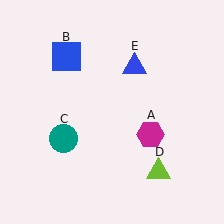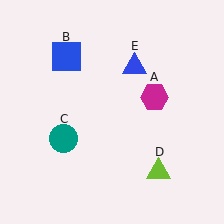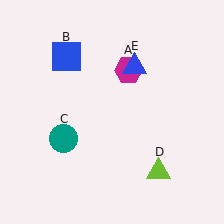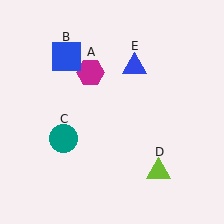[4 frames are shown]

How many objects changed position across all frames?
1 object changed position: magenta hexagon (object A).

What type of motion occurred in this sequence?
The magenta hexagon (object A) rotated counterclockwise around the center of the scene.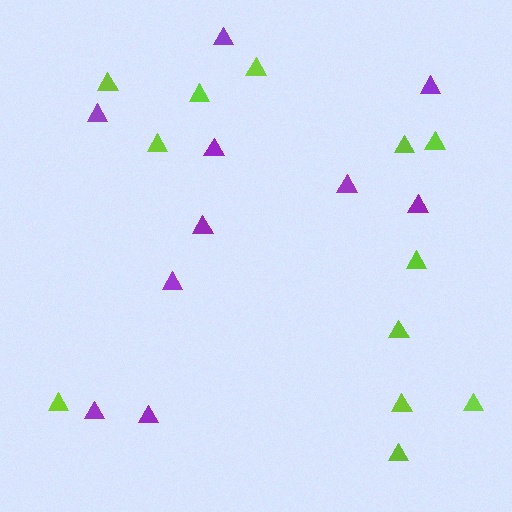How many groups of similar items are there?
There are 2 groups: one group of lime triangles (12) and one group of purple triangles (10).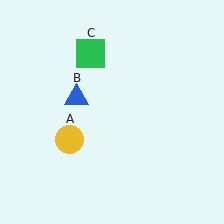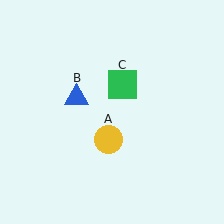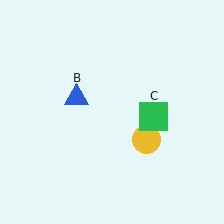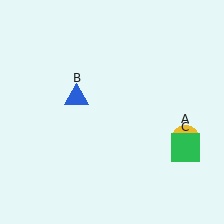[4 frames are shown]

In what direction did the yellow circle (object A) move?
The yellow circle (object A) moved right.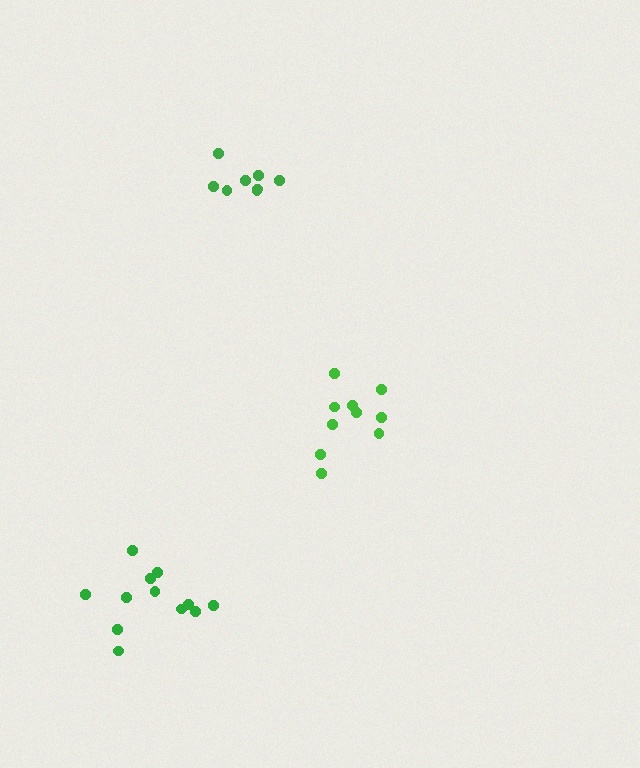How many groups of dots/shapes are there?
There are 3 groups.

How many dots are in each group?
Group 1: 12 dots, Group 2: 10 dots, Group 3: 8 dots (30 total).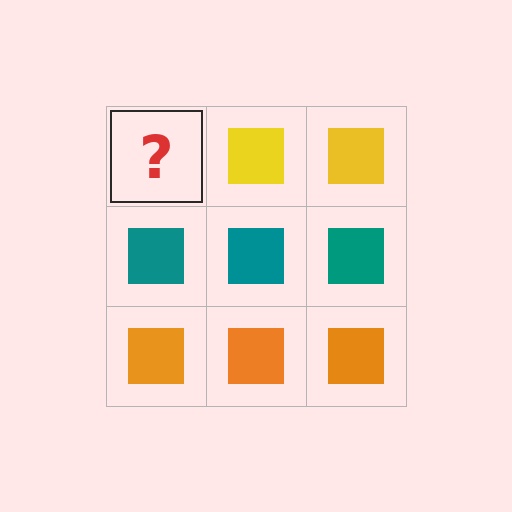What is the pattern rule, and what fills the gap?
The rule is that each row has a consistent color. The gap should be filled with a yellow square.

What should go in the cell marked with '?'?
The missing cell should contain a yellow square.